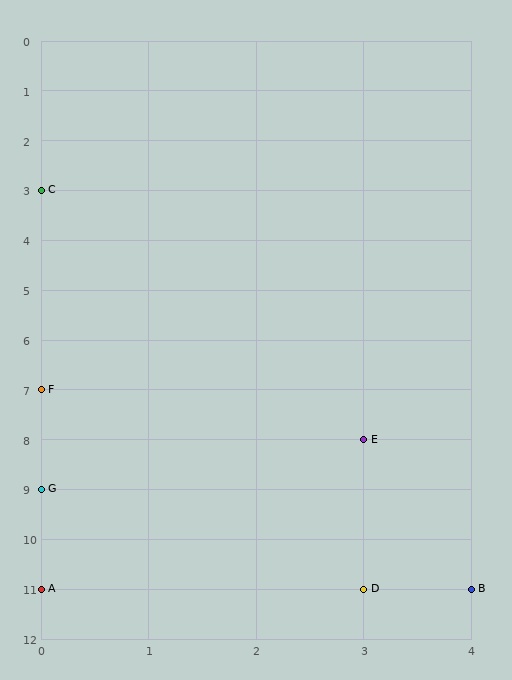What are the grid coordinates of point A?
Point A is at grid coordinates (0, 11).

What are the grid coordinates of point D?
Point D is at grid coordinates (3, 11).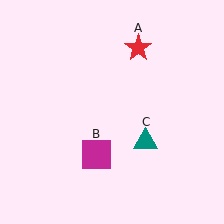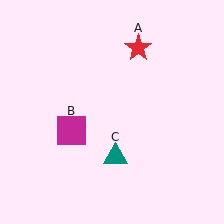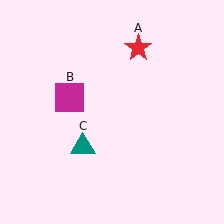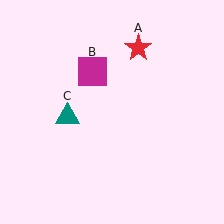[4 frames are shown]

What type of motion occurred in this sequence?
The magenta square (object B), teal triangle (object C) rotated clockwise around the center of the scene.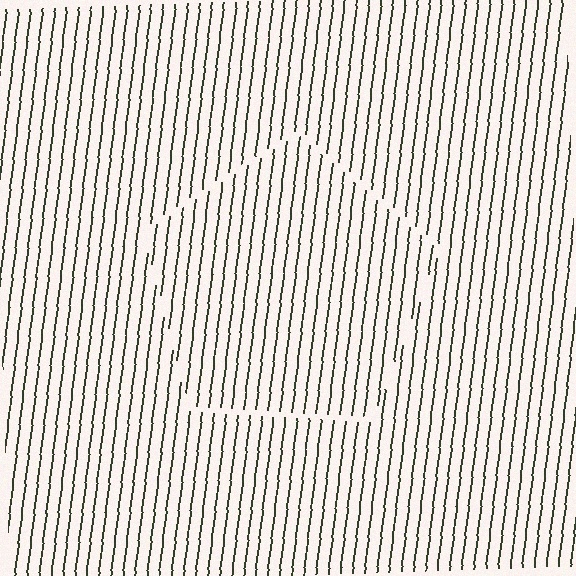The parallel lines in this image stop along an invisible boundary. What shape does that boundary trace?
An illusory pentagon. The interior of the shape contains the same grating, shifted by half a period — the contour is defined by the phase discontinuity where line-ends from the inner and outer gratings abut.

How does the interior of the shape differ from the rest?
The interior of the shape contains the same grating, shifted by half a period — the contour is defined by the phase discontinuity where line-ends from the inner and outer gratings abut.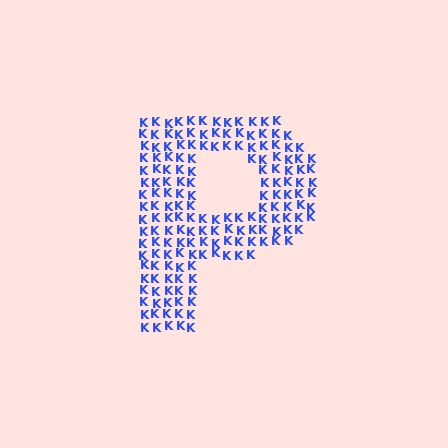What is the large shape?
The large shape is the letter P.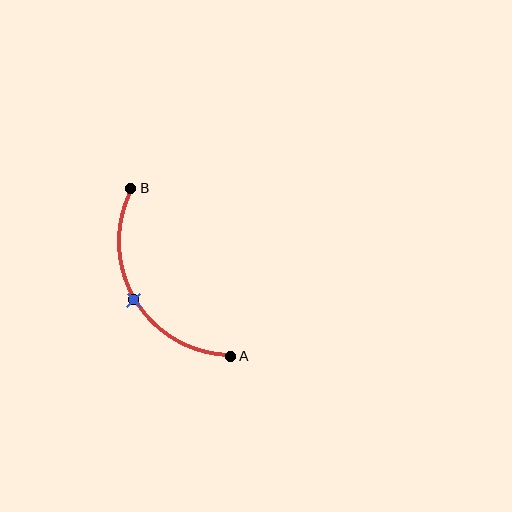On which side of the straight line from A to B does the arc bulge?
The arc bulges to the left of the straight line connecting A and B.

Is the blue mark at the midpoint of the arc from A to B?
Yes. The blue mark lies on the arc at equal arc-length from both A and B — it is the arc midpoint.